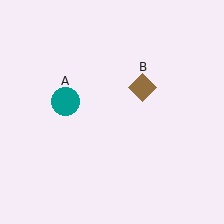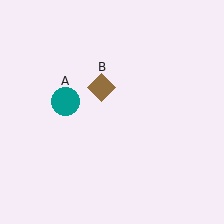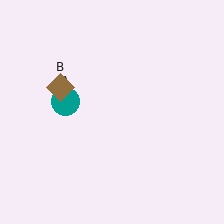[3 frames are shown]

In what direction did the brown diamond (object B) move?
The brown diamond (object B) moved left.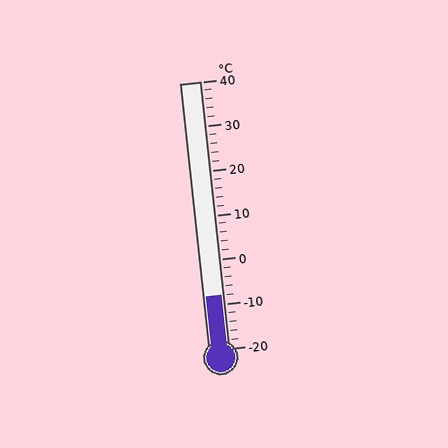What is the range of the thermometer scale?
The thermometer scale ranges from -20°C to 40°C.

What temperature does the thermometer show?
The thermometer shows approximately -8°C.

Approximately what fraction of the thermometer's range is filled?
The thermometer is filled to approximately 20% of its range.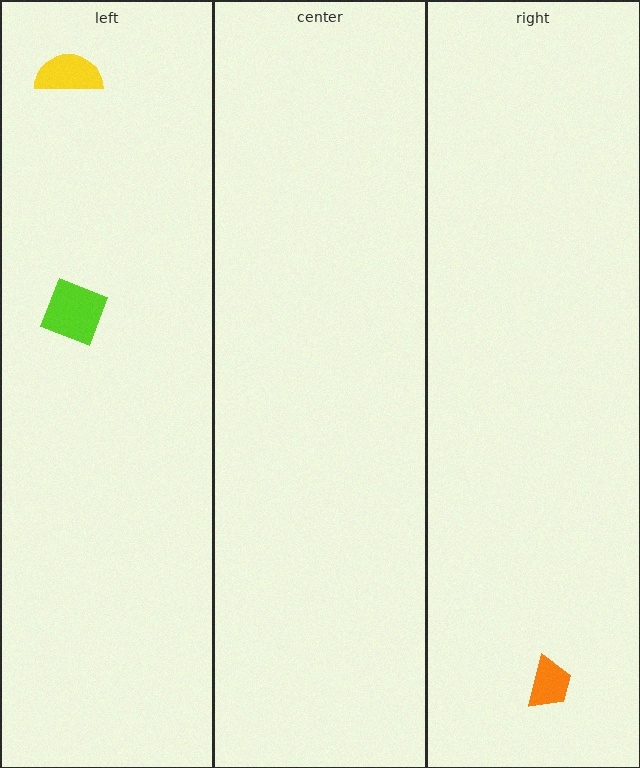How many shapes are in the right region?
1.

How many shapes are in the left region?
2.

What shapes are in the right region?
The orange trapezoid.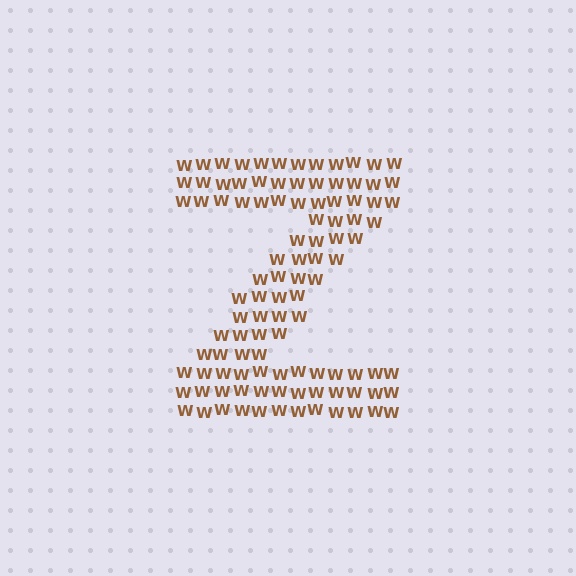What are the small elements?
The small elements are letter W's.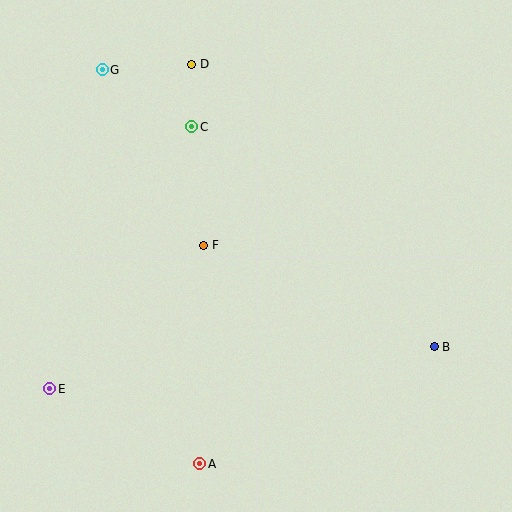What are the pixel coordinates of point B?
Point B is at (434, 347).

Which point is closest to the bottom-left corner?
Point E is closest to the bottom-left corner.